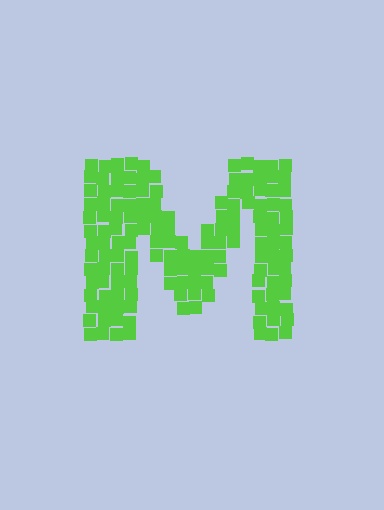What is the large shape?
The large shape is the letter M.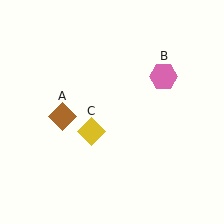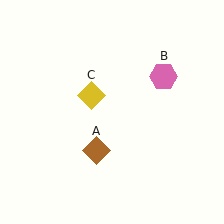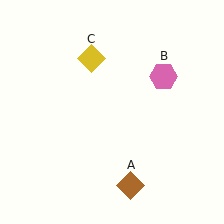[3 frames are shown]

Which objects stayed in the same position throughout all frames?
Pink hexagon (object B) remained stationary.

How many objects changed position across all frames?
2 objects changed position: brown diamond (object A), yellow diamond (object C).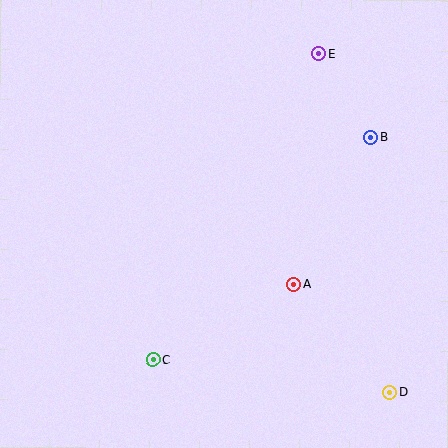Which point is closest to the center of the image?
Point A at (294, 284) is closest to the center.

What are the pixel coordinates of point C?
Point C is at (153, 360).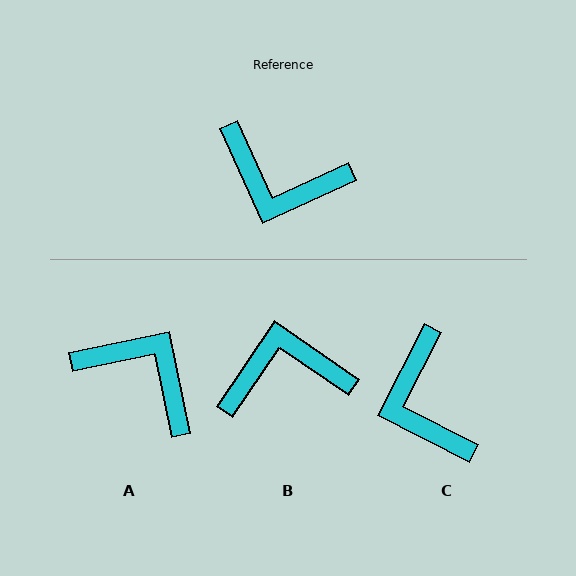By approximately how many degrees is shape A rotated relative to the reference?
Approximately 167 degrees counter-clockwise.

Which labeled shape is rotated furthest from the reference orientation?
A, about 167 degrees away.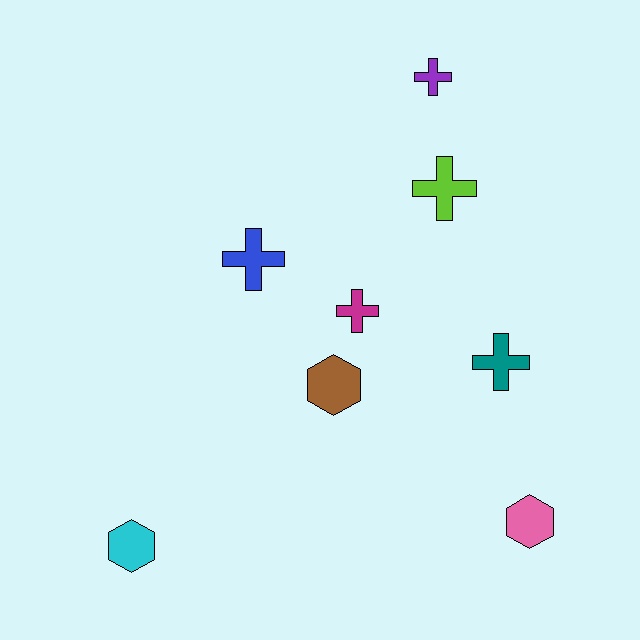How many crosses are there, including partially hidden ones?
There are 5 crosses.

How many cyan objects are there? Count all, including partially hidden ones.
There is 1 cyan object.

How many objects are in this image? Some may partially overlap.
There are 8 objects.